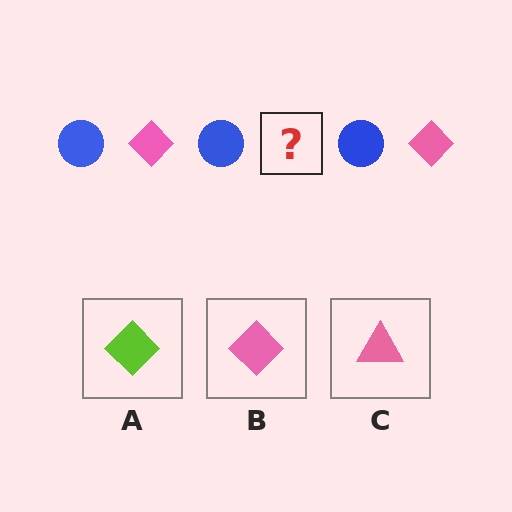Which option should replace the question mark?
Option B.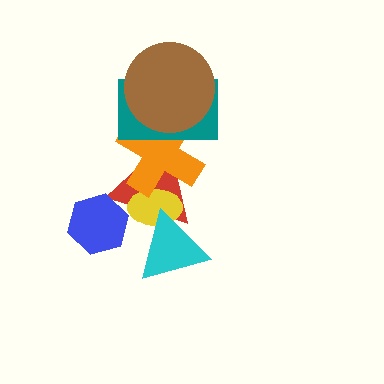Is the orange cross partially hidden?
Yes, it is partially covered by another shape.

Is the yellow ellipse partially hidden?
Yes, it is partially covered by another shape.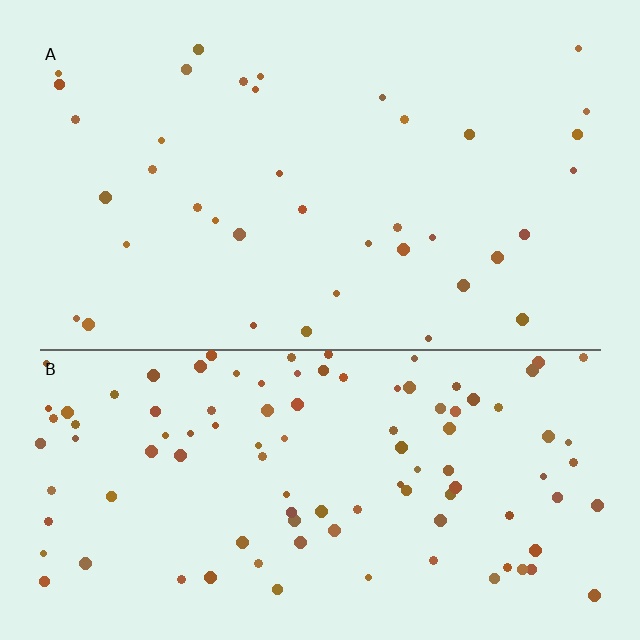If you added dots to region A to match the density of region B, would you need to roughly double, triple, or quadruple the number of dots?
Approximately triple.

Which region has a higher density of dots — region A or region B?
B (the bottom).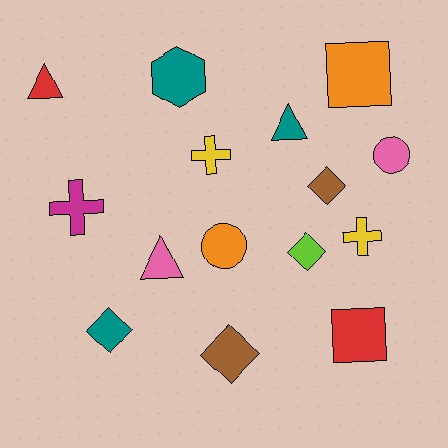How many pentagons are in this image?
There are no pentagons.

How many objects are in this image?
There are 15 objects.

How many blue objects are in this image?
There are no blue objects.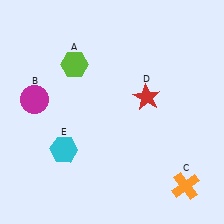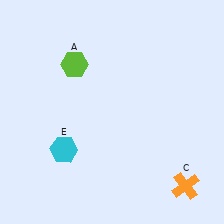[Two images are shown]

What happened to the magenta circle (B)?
The magenta circle (B) was removed in Image 2. It was in the top-left area of Image 1.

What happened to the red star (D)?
The red star (D) was removed in Image 2. It was in the top-right area of Image 1.